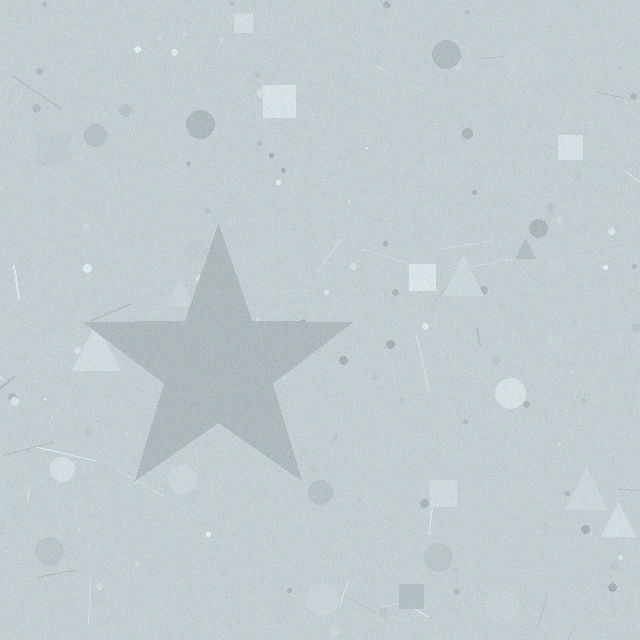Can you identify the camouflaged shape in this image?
The camouflaged shape is a star.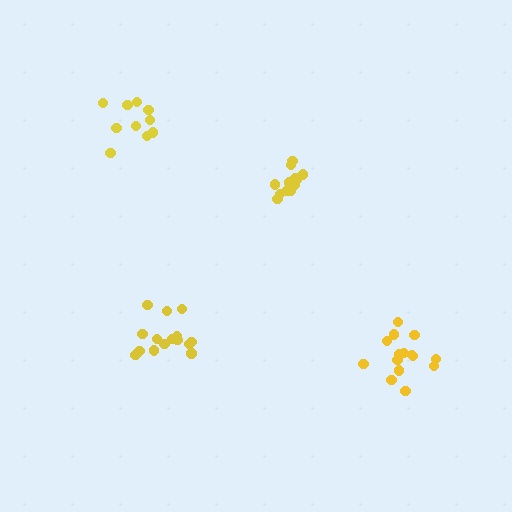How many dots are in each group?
Group 1: 12 dots, Group 2: 11 dots, Group 3: 15 dots, Group 4: 15 dots (53 total).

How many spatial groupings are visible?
There are 4 spatial groupings.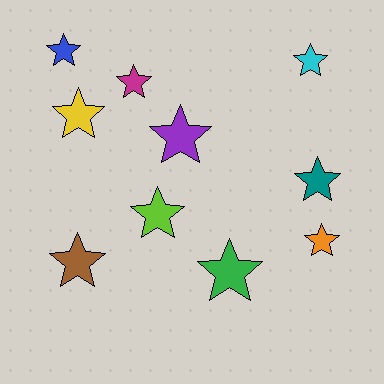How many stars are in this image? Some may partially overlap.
There are 10 stars.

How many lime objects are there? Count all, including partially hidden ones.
There is 1 lime object.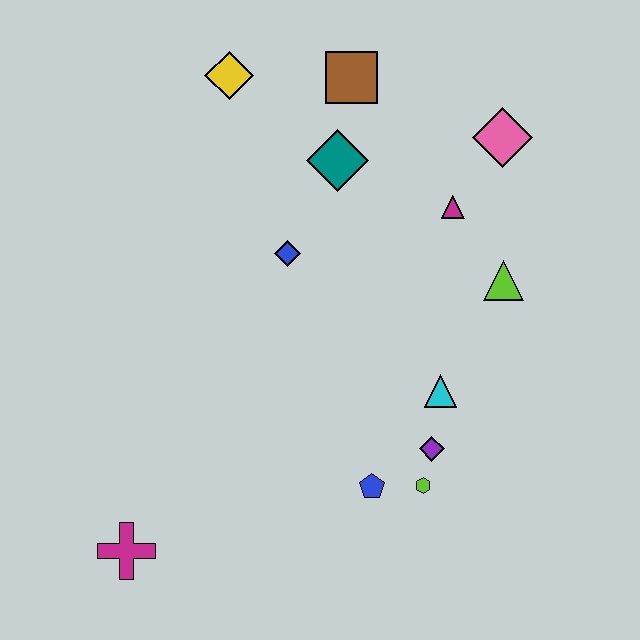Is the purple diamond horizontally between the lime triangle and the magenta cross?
Yes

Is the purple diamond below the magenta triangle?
Yes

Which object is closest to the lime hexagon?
The purple diamond is closest to the lime hexagon.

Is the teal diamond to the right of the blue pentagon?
No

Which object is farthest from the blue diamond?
The magenta cross is farthest from the blue diamond.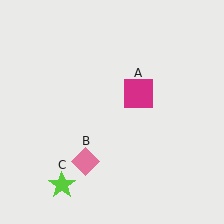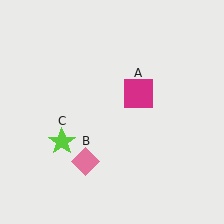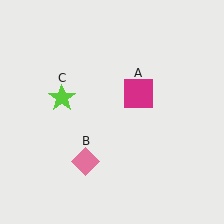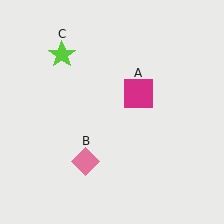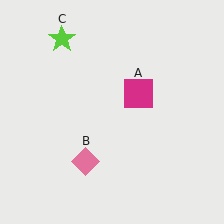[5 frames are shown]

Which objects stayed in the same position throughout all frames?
Magenta square (object A) and pink diamond (object B) remained stationary.